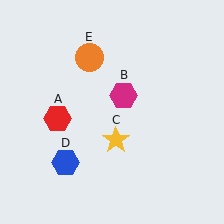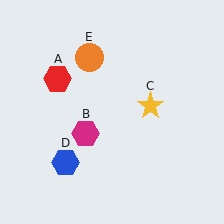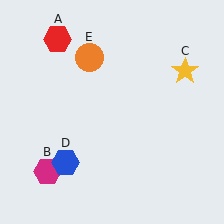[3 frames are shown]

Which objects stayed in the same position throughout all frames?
Blue hexagon (object D) and orange circle (object E) remained stationary.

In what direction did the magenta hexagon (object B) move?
The magenta hexagon (object B) moved down and to the left.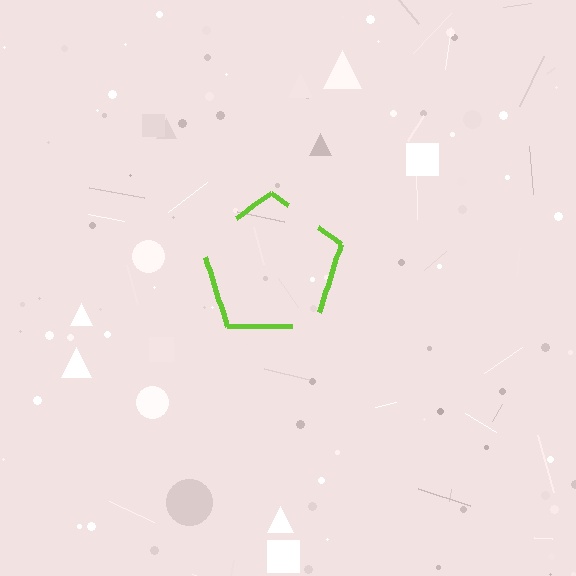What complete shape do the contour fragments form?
The contour fragments form a pentagon.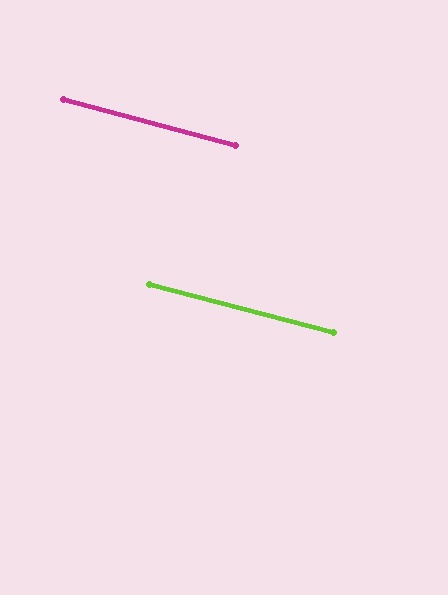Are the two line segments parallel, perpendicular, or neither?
Parallel — their directions differ by only 0.1°.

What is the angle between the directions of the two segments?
Approximately 0 degrees.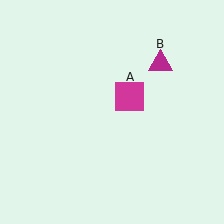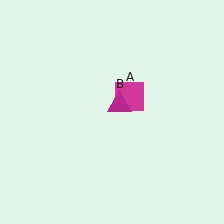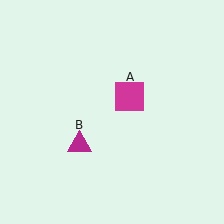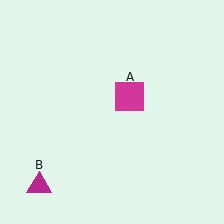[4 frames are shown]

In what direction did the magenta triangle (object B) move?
The magenta triangle (object B) moved down and to the left.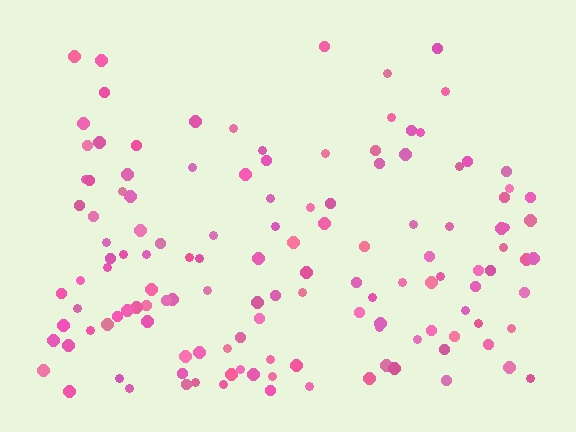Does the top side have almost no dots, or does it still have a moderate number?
Still a moderate number, just noticeably fewer than the bottom.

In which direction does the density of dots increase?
From top to bottom, with the bottom side densest.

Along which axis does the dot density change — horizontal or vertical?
Vertical.